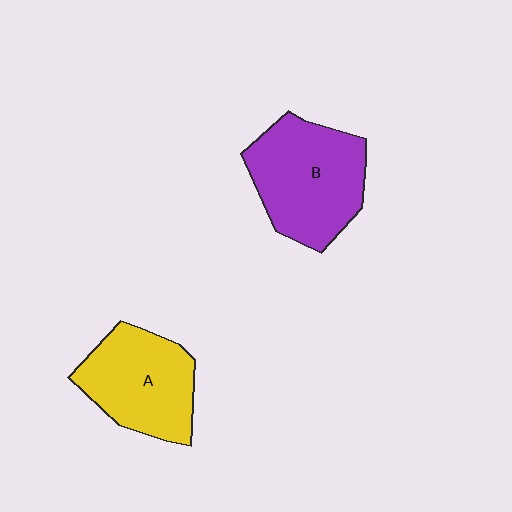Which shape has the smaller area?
Shape A (yellow).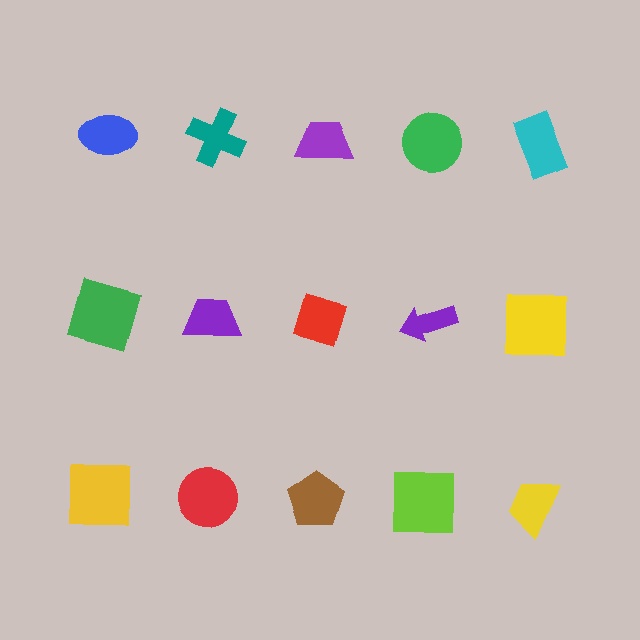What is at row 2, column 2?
A purple trapezoid.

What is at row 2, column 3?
A red diamond.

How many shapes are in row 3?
5 shapes.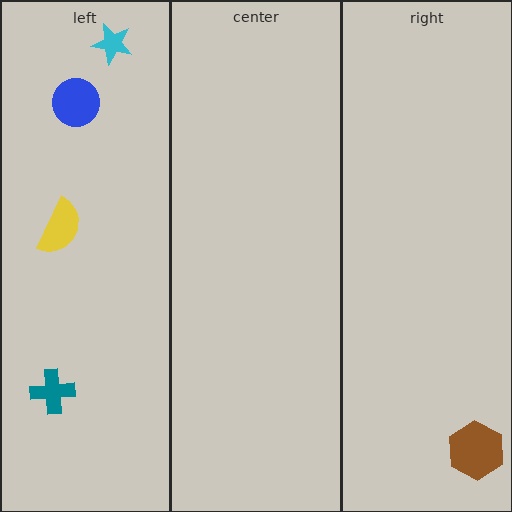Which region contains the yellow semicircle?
The left region.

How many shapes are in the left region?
4.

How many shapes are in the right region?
1.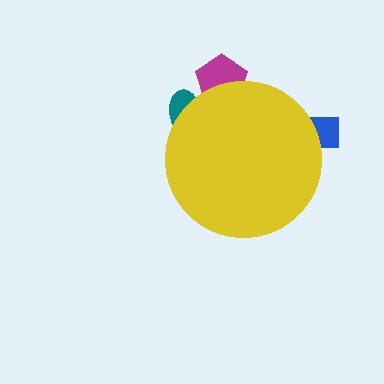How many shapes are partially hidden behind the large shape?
3 shapes are partially hidden.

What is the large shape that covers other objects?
A yellow circle.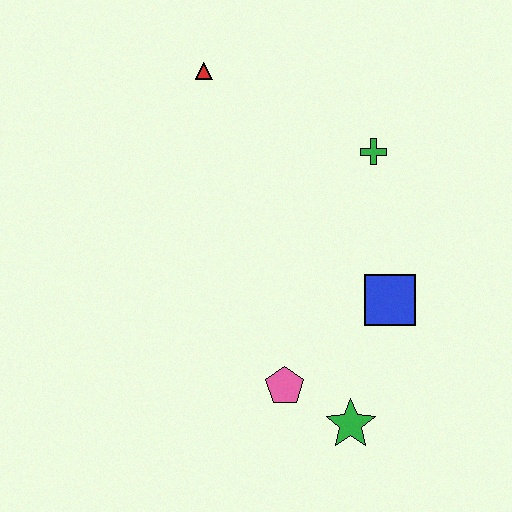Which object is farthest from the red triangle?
The green star is farthest from the red triangle.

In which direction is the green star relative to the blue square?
The green star is below the blue square.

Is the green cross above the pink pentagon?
Yes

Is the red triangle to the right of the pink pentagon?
No